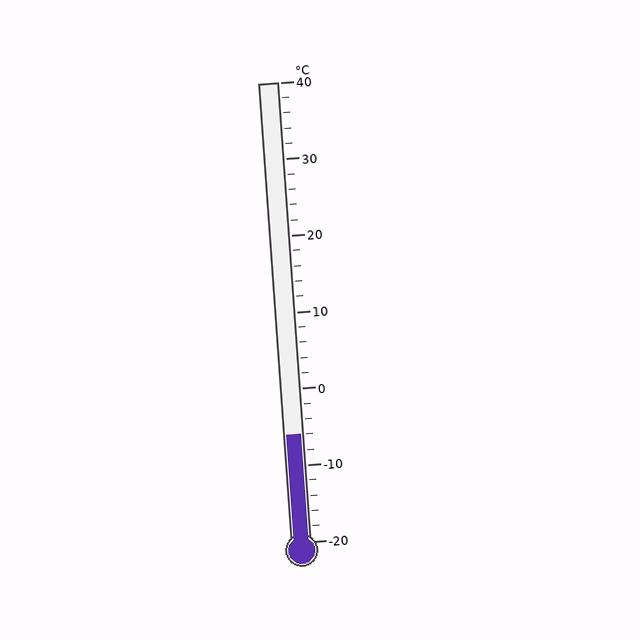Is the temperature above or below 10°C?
The temperature is below 10°C.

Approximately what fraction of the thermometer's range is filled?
The thermometer is filled to approximately 25% of its range.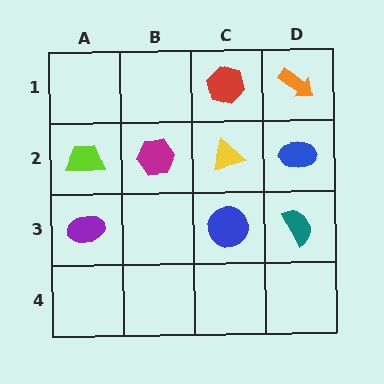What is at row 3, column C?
A blue circle.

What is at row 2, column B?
A magenta hexagon.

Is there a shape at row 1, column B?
No, that cell is empty.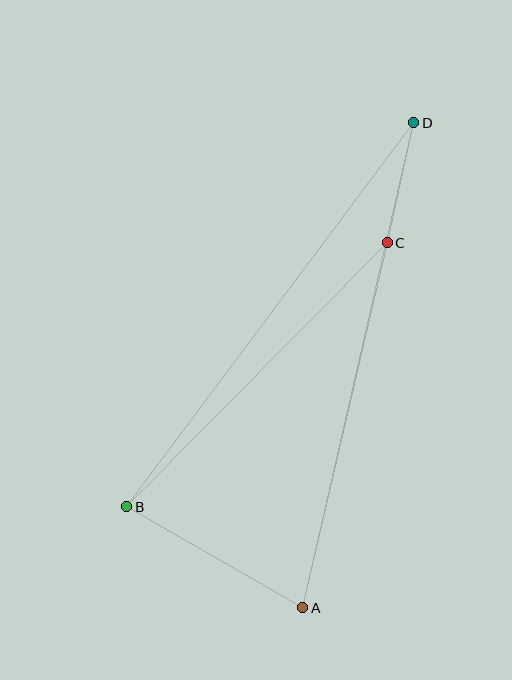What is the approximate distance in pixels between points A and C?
The distance between A and C is approximately 375 pixels.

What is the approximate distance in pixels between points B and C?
The distance between B and C is approximately 371 pixels.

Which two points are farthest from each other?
Points A and D are farthest from each other.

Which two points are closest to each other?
Points C and D are closest to each other.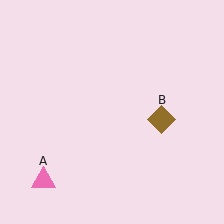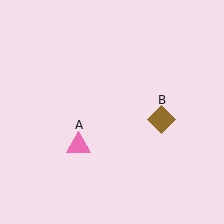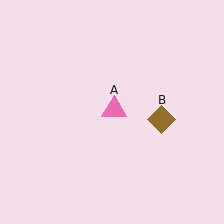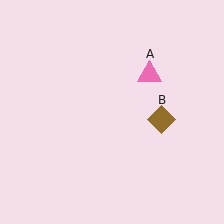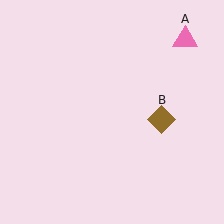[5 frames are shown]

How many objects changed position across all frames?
1 object changed position: pink triangle (object A).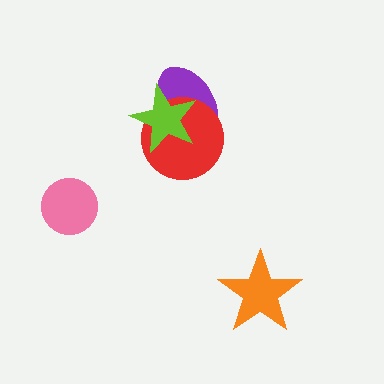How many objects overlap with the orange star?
0 objects overlap with the orange star.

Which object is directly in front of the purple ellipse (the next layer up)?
The red circle is directly in front of the purple ellipse.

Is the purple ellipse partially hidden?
Yes, it is partially covered by another shape.